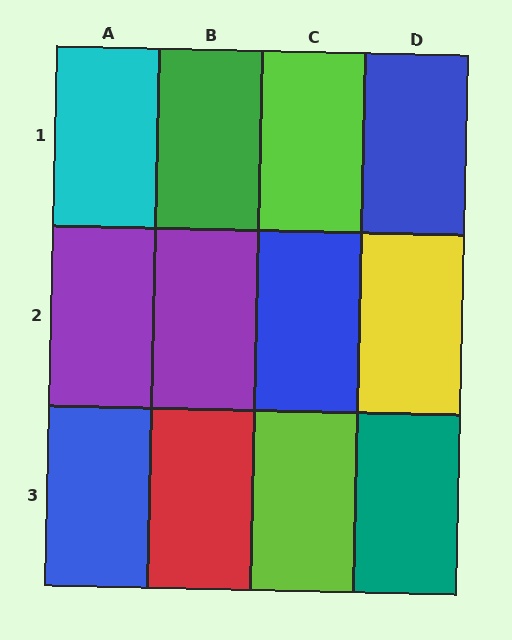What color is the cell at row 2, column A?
Purple.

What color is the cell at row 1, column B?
Green.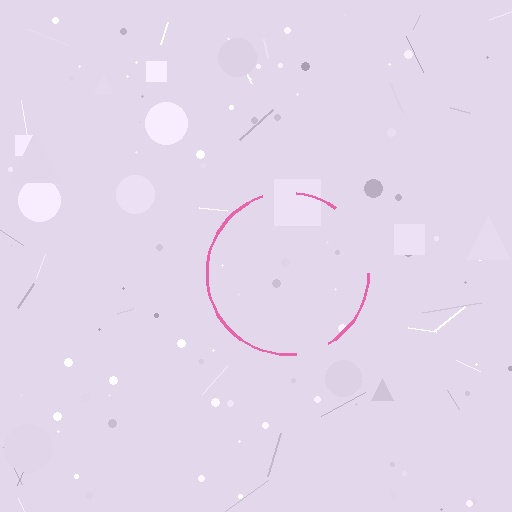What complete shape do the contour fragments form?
The contour fragments form a circle.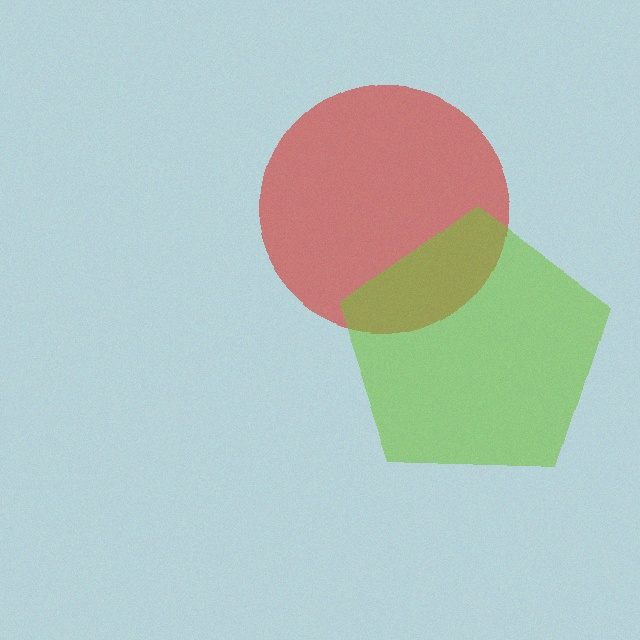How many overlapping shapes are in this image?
There are 2 overlapping shapes in the image.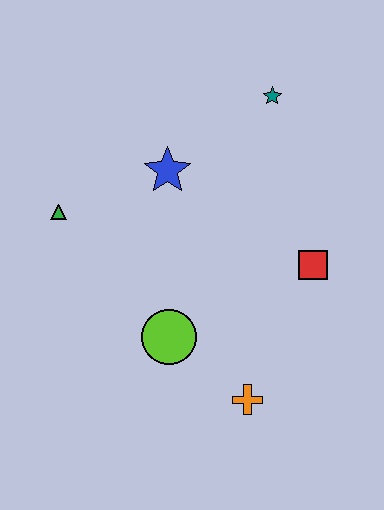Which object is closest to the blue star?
The green triangle is closest to the blue star.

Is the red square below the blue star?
Yes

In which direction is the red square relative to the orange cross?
The red square is above the orange cross.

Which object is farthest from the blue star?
The orange cross is farthest from the blue star.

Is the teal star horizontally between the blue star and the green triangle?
No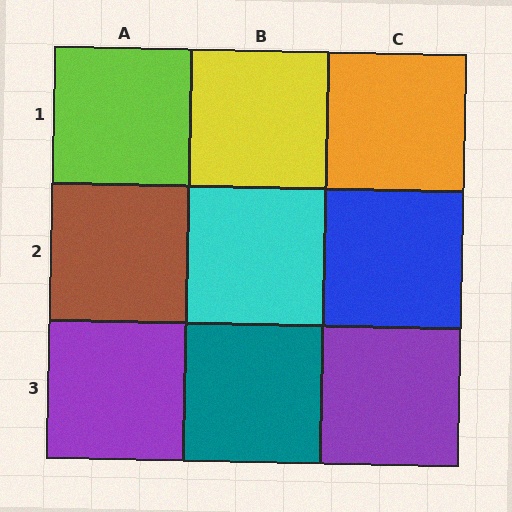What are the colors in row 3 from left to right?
Purple, teal, purple.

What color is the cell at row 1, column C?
Orange.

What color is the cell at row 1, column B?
Yellow.